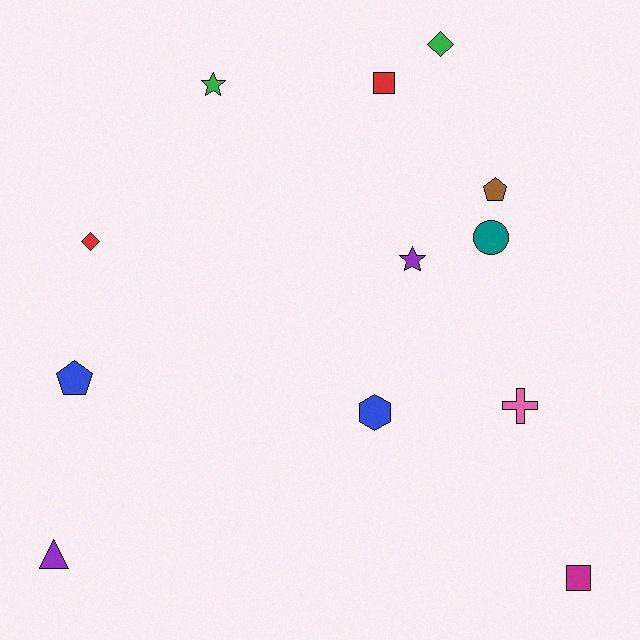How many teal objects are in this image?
There is 1 teal object.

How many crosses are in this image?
There is 1 cross.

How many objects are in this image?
There are 12 objects.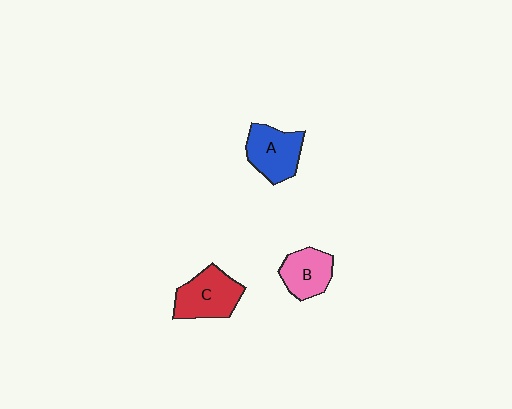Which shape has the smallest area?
Shape B (pink).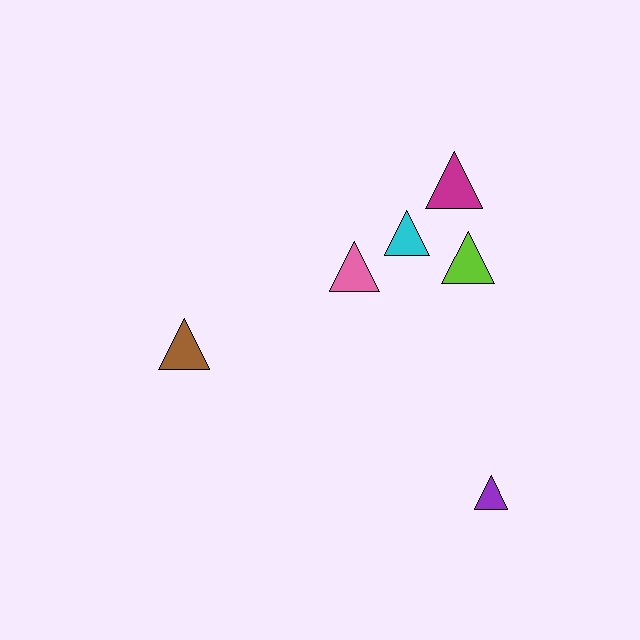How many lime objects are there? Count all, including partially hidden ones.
There is 1 lime object.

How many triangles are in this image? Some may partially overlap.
There are 6 triangles.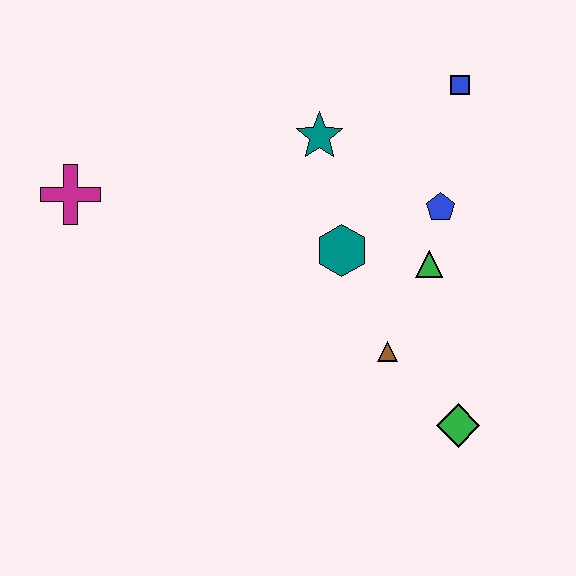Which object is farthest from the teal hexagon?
The magenta cross is farthest from the teal hexagon.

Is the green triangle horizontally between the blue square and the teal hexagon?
Yes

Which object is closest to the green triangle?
The blue pentagon is closest to the green triangle.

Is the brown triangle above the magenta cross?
No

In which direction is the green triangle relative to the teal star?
The green triangle is below the teal star.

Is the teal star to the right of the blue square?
No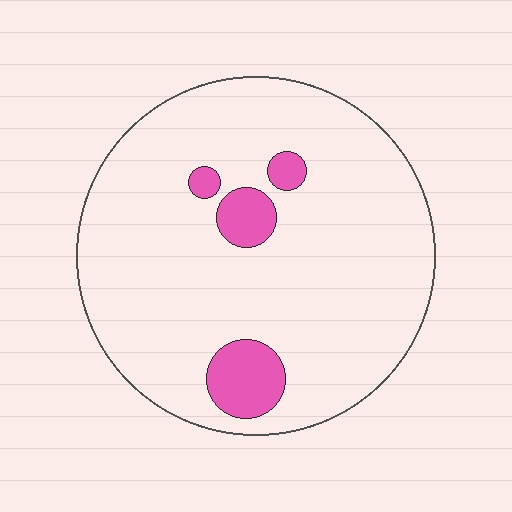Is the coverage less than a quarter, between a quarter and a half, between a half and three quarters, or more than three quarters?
Less than a quarter.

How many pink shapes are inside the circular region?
4.